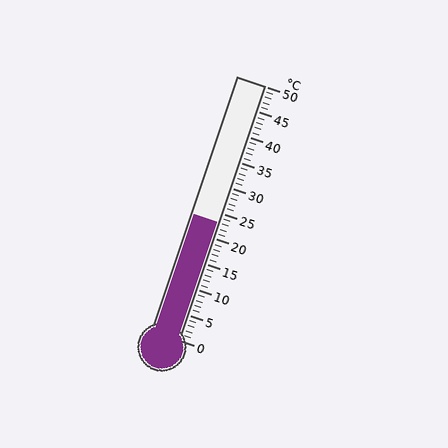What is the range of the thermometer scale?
The thermometer scale ranges from 0°C to 50°C.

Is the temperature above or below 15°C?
The temperature is above 15°C.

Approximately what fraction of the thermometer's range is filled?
The thermometer is filled to approximately 45% of its range.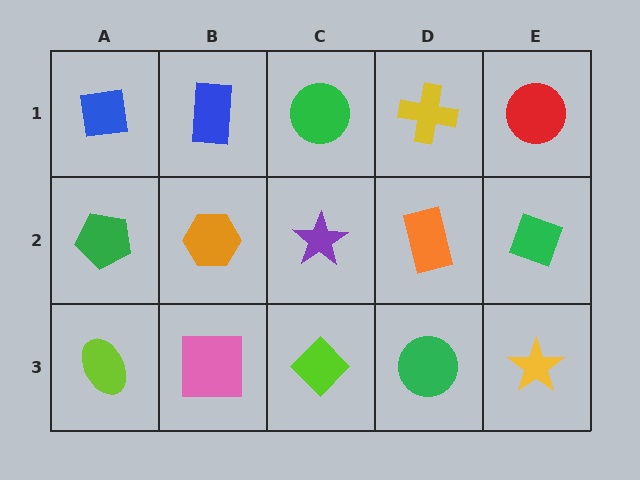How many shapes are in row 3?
5 shapes.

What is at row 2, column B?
An orange hexagon.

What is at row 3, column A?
A lime ellipse.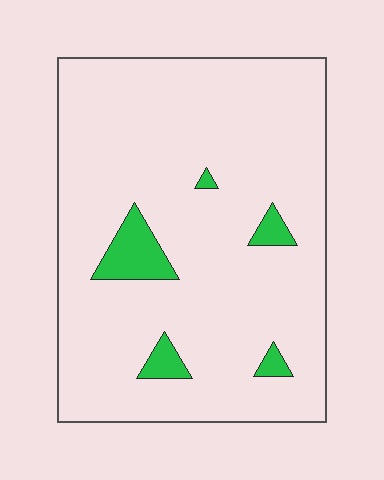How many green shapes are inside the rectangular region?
5.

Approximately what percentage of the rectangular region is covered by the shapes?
Approximately 5%.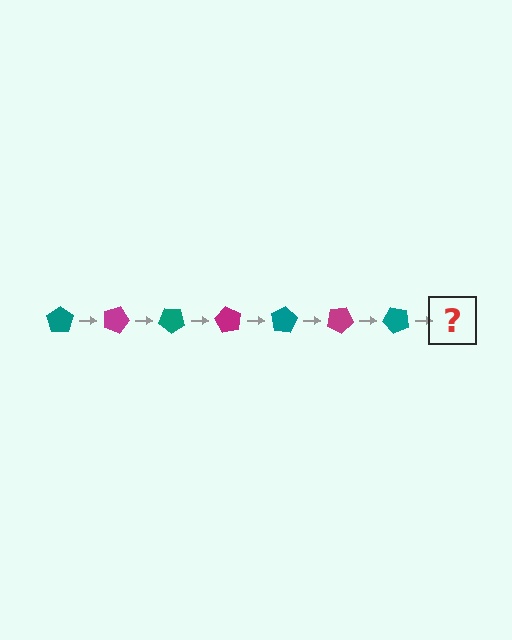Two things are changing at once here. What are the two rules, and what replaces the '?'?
The two rules are that it rotates 20 degrees each step and the color cycles through teal and magenta. The '?' should be a magenta pentagon, rotated 140 degrees from the start.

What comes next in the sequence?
The next element should be a magenta pentagon, rotated 140 degrees from the start.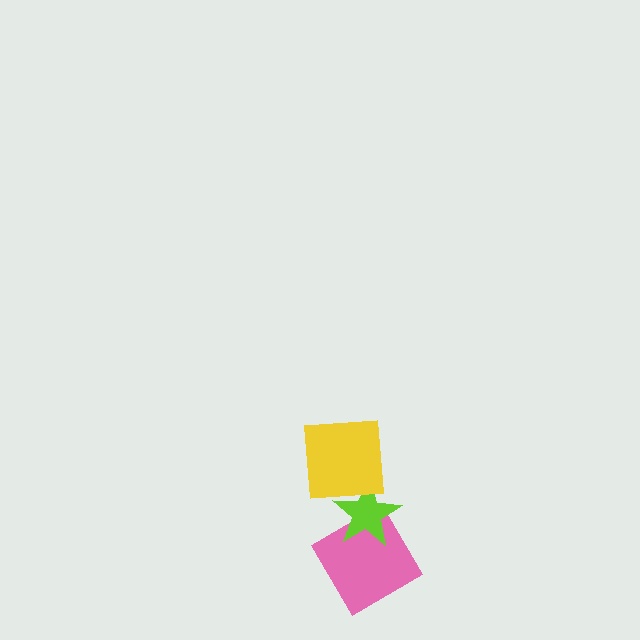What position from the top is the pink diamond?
The pink diamond is 3rd from the top.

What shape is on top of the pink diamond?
The lime star is on top of the pink diamond.